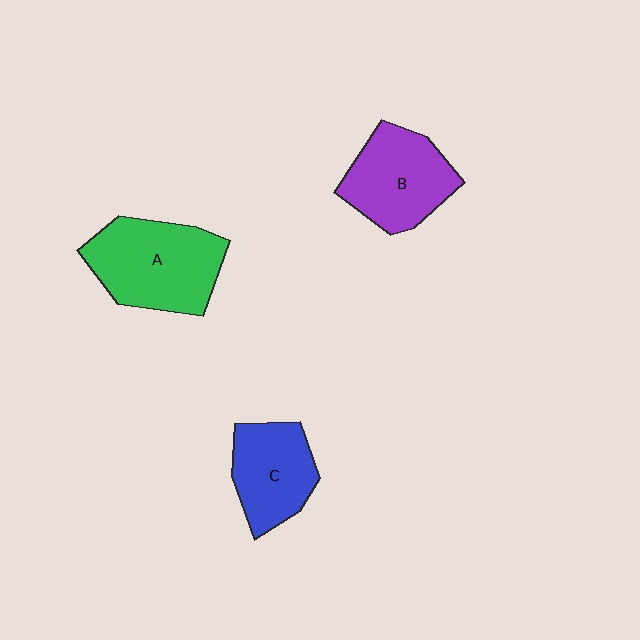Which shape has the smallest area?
Shape C (blue).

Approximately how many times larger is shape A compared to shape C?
Approximately 1.4 times.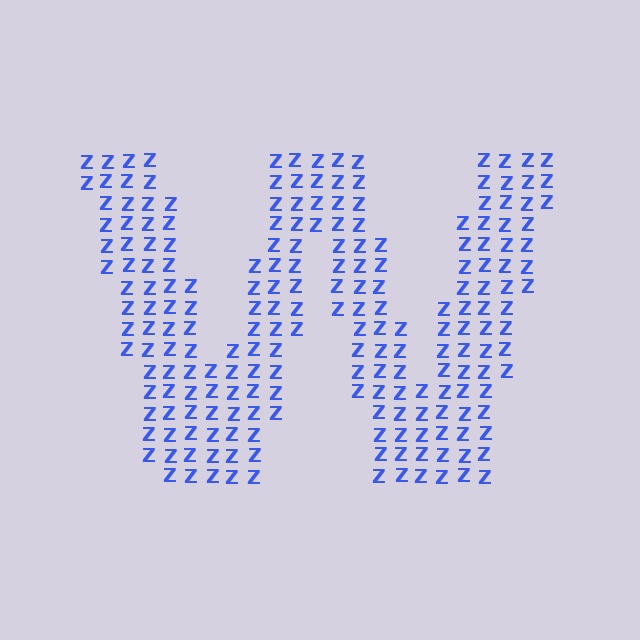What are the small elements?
The small elements are letter Z's.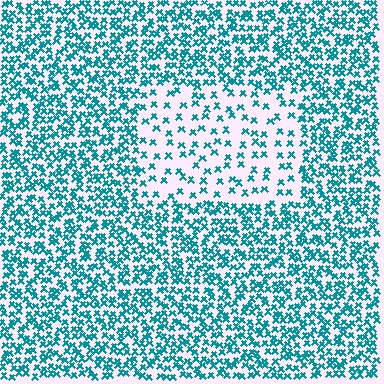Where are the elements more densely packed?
The elements are more densely packed outside the rectangle boundary.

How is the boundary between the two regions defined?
The boundary is defined by a change in element density (approximately 2.6x ratio). All elements are the same color, size, and shape.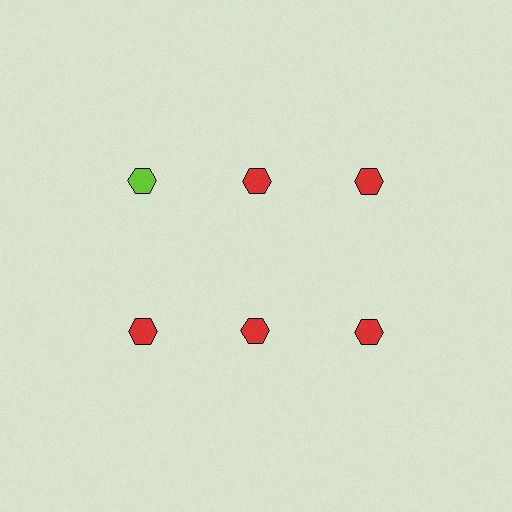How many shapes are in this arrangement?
There are 6 shapes arranged in a grid pattern.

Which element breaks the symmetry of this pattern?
The lime hexagon in the top row, leftmost column breaks the symmetry. All other shapes are red hexagons.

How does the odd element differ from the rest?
It has a different color: lime instead of red.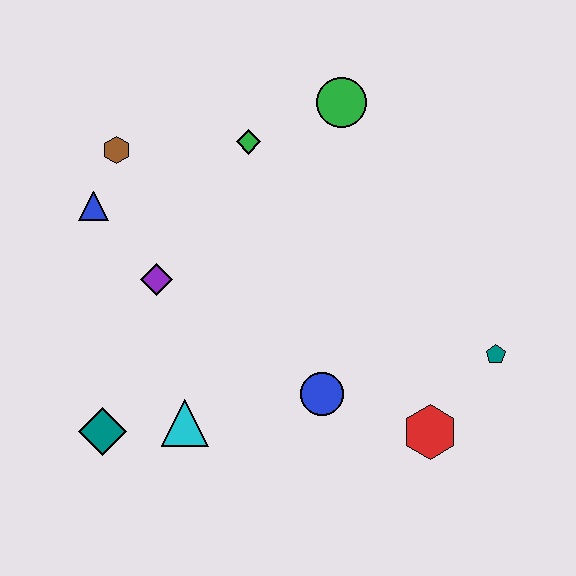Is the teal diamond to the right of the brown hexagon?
No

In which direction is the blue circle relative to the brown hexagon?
The blue circle is below the brown hexagon.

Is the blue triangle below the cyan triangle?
No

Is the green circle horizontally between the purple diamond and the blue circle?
No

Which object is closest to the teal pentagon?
The red hexagon is closest to the teal pentagon.